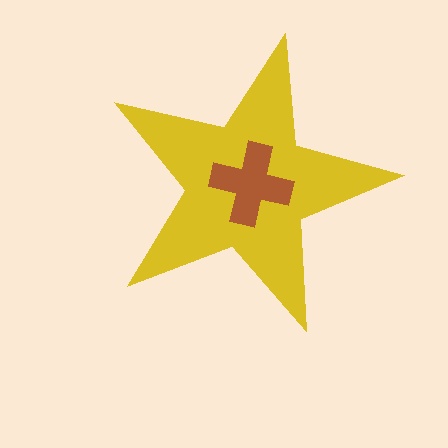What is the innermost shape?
The brown cross.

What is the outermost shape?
The yellow star.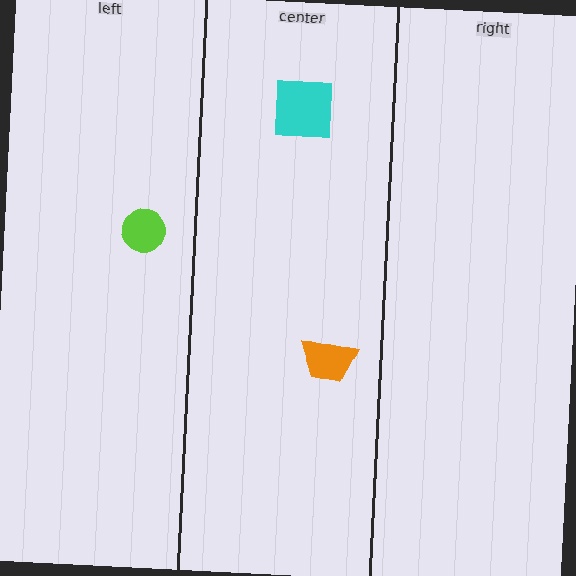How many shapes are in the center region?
2.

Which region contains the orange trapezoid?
The center region.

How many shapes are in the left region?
1.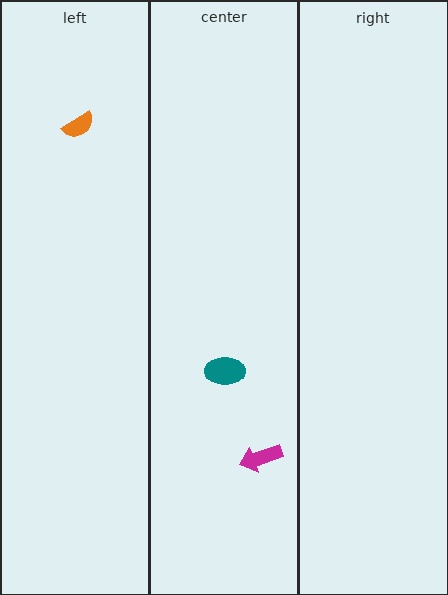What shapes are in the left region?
The orange semicircle.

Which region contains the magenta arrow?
The center region.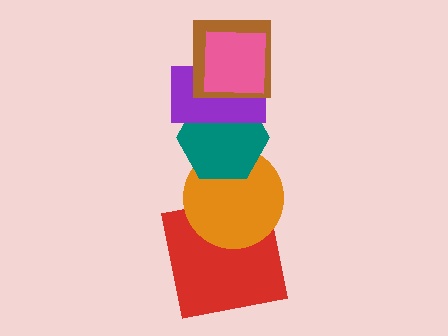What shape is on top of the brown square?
The pink square is on top of the brown square.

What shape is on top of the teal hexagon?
The purple rectangle is on top of the teal hexagon.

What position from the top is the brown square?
The brown square is 2nd from the top.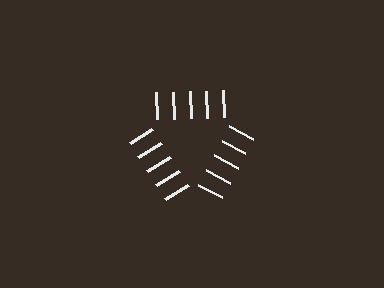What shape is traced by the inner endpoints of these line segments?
An illusory triangle — the line segments terminate on its edges but no continuous stroke is drawn.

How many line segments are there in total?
15 — 5 along each of the 3 edges.